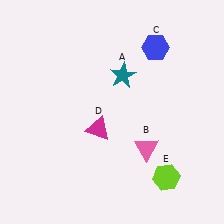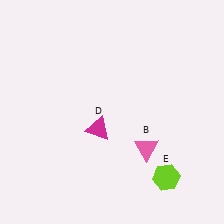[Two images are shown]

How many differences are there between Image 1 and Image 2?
There are 2 differences between the two images.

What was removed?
The teal star (A), the blue hexagon (C) were removed in Image 2.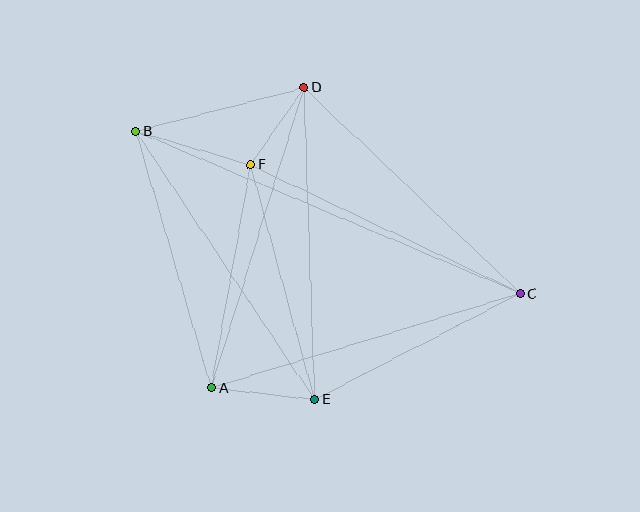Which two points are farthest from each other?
Points B and C are farthest from each other.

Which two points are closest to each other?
Points D and F are closest to each other.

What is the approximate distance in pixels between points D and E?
The distance between D and E is approximately 312 pixels.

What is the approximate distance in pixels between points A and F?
The distance between A and F is approximately 227 pixels.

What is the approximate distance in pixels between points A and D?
The distance between A and D is approximately 315 pixels.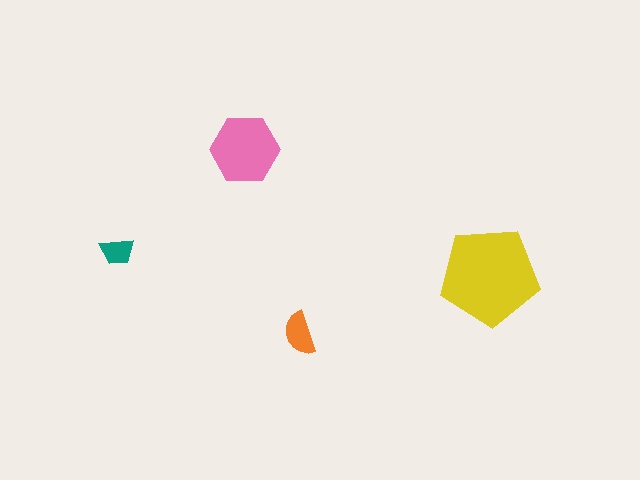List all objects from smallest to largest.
The teal trapezoid, the orange semicircle, the pink hexagon, the yellow pentagon.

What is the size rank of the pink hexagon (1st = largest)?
2nd.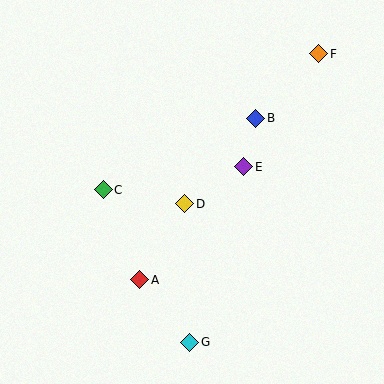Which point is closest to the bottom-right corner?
Point G is closest to the bottom-right corner.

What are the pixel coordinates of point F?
Point F is at (319, 54).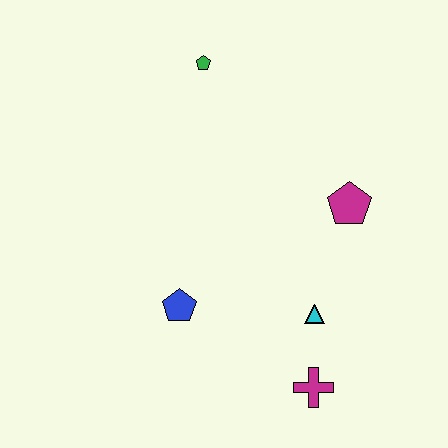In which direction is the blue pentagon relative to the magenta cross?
The blue pentagon is to the left of the magenta cross.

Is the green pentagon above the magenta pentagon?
Yes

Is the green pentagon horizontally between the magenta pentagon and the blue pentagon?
Yes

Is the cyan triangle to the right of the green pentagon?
Yes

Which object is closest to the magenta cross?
The cyan triangle is closest to the magenta cross.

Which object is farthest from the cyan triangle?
The green pentagon is farthest from the cyan triangle.